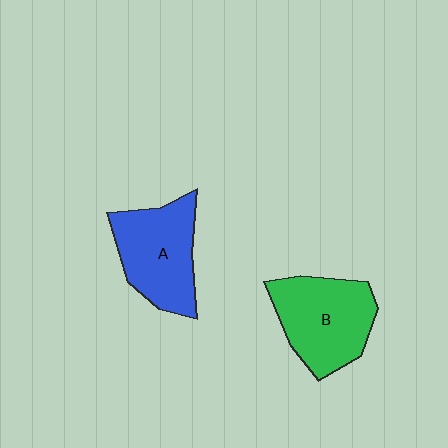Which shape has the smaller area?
Shape A (blue).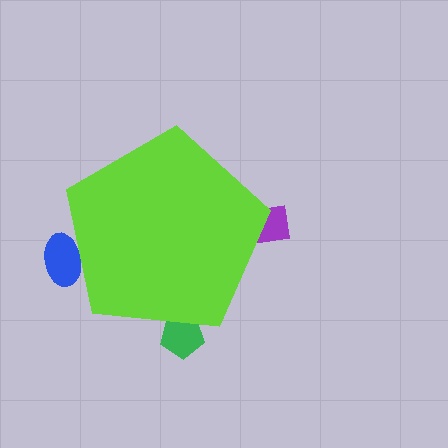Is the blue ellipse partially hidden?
Yes, the blue ellipse is partially hidden behind the lime pentagon.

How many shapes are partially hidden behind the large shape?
3 shapes are partially hidden.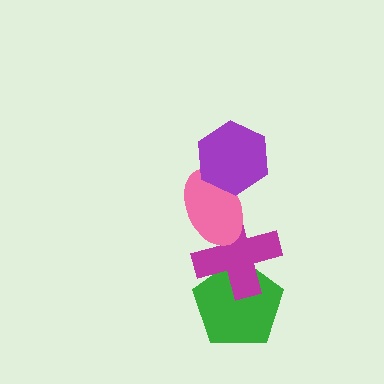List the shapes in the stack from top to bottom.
From top to bottom: the purple hexagon, the pink ellipse, the magenta cross, the green pentagon.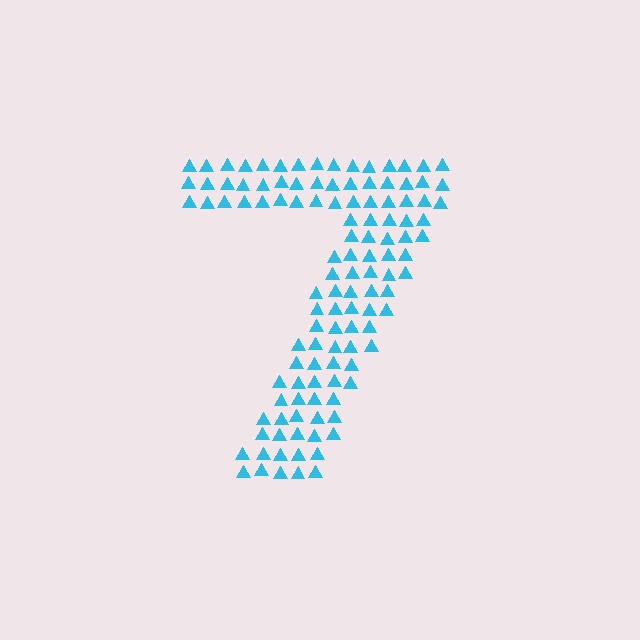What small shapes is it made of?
It is made of small triangles.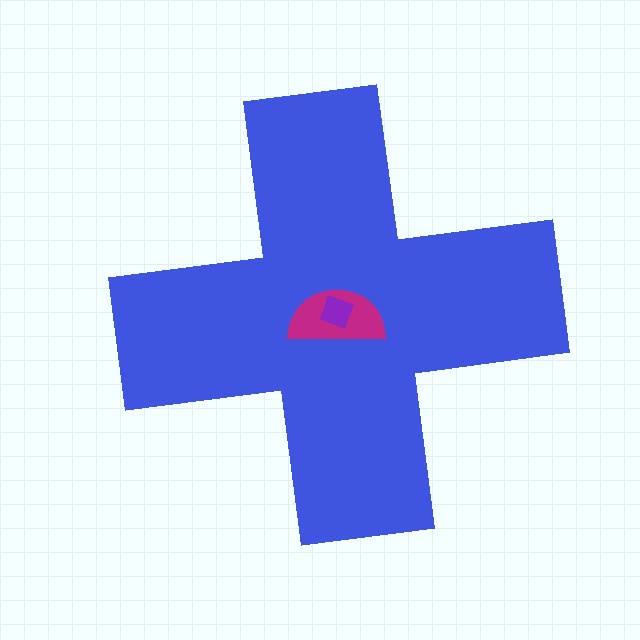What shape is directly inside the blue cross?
The magenta semicircle.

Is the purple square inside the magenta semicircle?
Yes.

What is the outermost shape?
The blue cross.